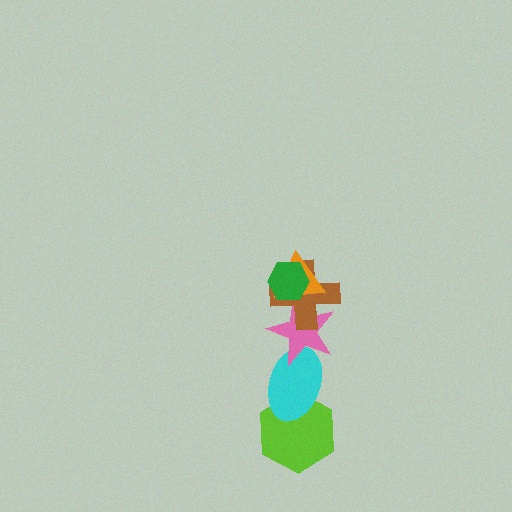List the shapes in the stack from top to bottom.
From top to bottom: the green hexagon, the orange triangle, the brown cross, the pink star, the cyan ellipse, the lime hexagon.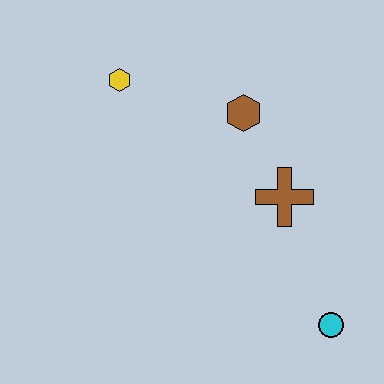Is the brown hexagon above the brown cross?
Yes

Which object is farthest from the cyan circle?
The yellow hexagon is farthest from the cyan circle.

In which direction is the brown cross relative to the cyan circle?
The brown cross is above the cyan circle.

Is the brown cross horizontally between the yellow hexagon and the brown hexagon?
No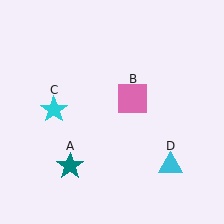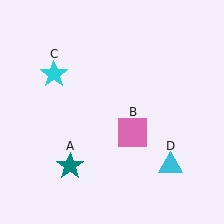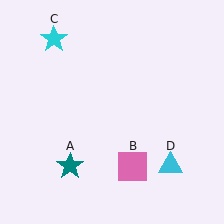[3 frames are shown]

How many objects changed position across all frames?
2 objects changed position: pink square (object B), cyan star (object C).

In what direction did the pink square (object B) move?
The pink square (object B) moved down.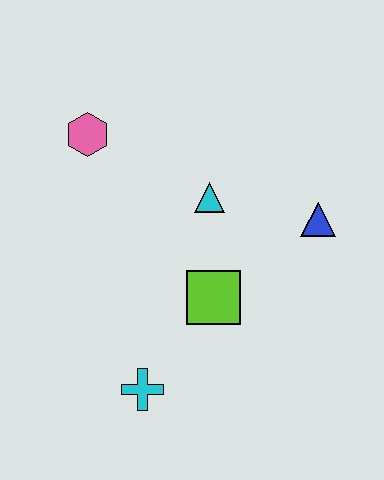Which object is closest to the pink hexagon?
The cyan triangle is closest to the pink hexagon.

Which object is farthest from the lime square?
The pink hexagon is farthest from the lime square.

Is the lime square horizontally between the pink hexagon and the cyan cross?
No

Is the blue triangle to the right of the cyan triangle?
Yes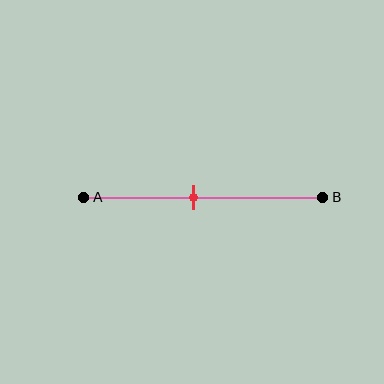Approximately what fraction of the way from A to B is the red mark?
The red mark is approximately 45% of the way from A to B.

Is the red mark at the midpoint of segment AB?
No, the mark is at about 45% from A, not at the 50% midpoint.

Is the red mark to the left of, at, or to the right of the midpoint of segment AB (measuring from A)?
The red mark is to the left of the midpoint of segment AB.